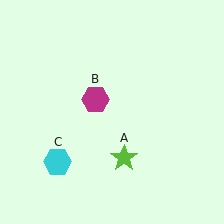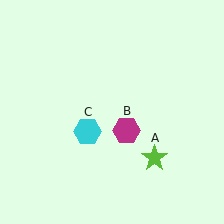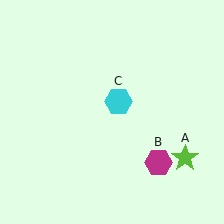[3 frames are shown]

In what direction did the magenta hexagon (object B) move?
The magenta hexagon (object B) moved down and to the right.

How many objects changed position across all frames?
3 objects changed position: lime star (object A), magenta hexagon (object B), cyan hexagon (object C).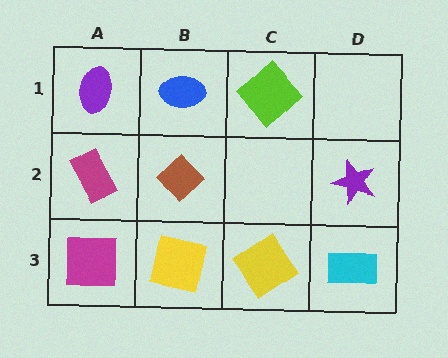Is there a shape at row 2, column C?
No, that cell is empty.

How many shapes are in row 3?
4 shapes.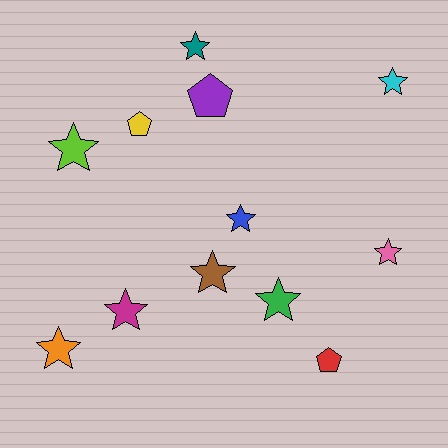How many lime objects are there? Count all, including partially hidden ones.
There is 1 lime object.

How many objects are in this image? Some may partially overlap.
There are 12 objects.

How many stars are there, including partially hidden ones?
There are 9 stars.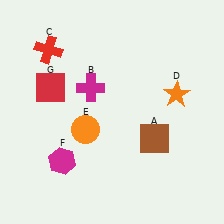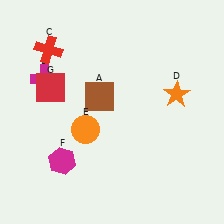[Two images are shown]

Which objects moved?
The objects that moved are: the brown square (A), the magenta cross (B).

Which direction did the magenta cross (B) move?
The magenta cross (B) moved left.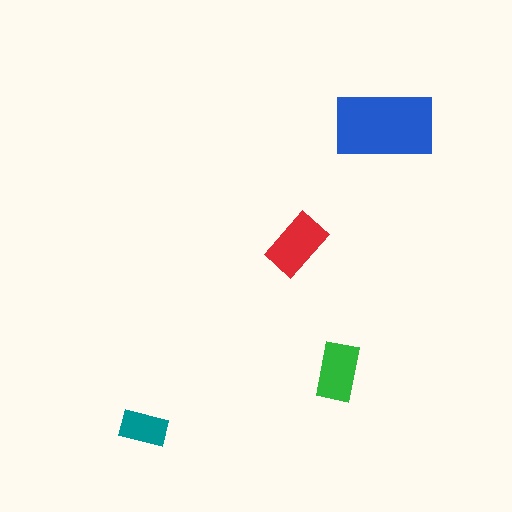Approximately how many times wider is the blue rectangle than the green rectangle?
About 1.5 times wider.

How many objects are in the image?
There are 4 objects in the image.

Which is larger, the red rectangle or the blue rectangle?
The blue one.